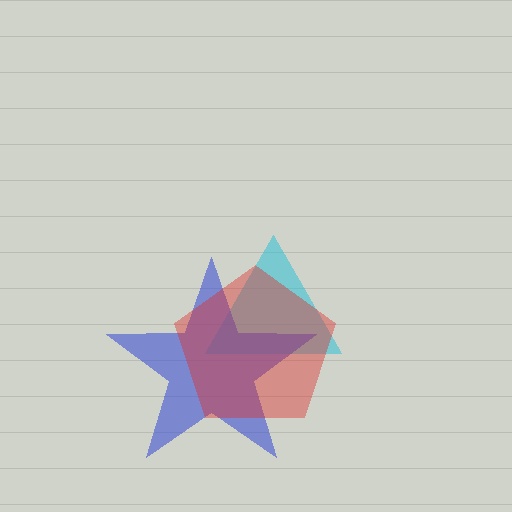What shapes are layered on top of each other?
The layered shapes are: a cyan triangle, a blue star, a red pentagon.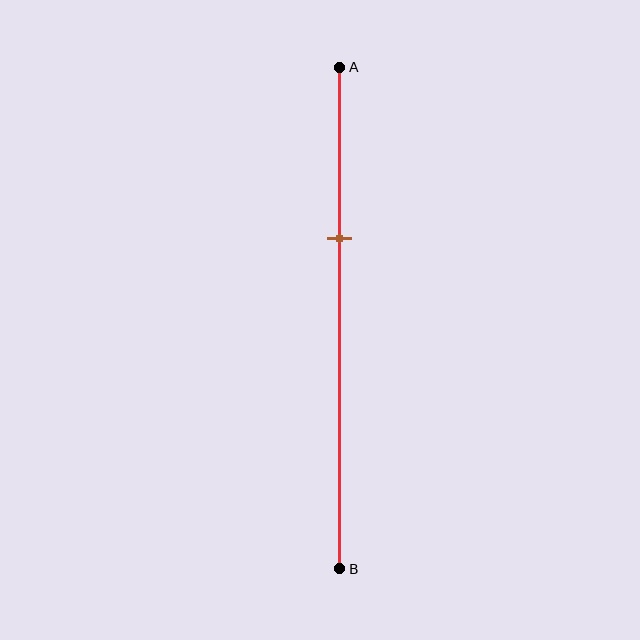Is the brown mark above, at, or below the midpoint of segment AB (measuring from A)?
The brown mark is above the midpoint of segment AB.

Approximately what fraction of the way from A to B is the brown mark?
The brown mark is approximately 35% of the way from A to B.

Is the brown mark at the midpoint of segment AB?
No, the mark is at about 35% from A, not at the 50% midpoint.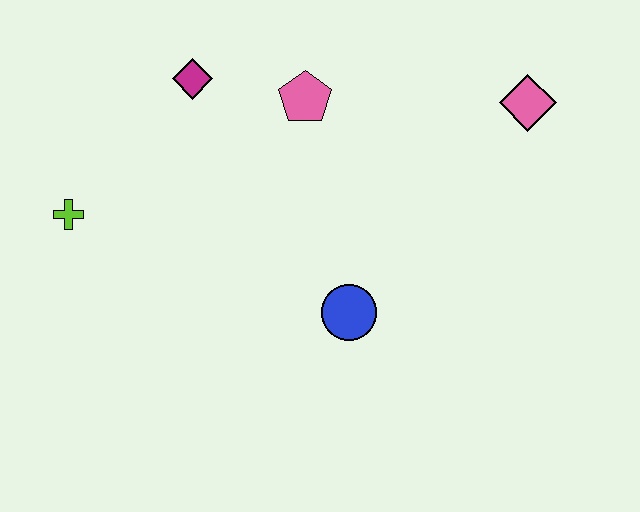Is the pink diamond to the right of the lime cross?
Yes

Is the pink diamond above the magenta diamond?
No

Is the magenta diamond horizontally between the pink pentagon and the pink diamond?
No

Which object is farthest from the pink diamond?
The lime cross is farthest from the pink diamond.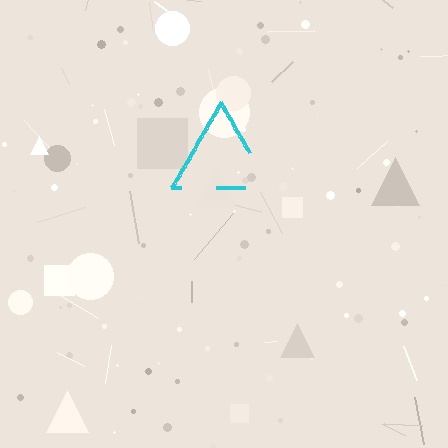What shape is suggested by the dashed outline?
The dashed outline suggests a triangle.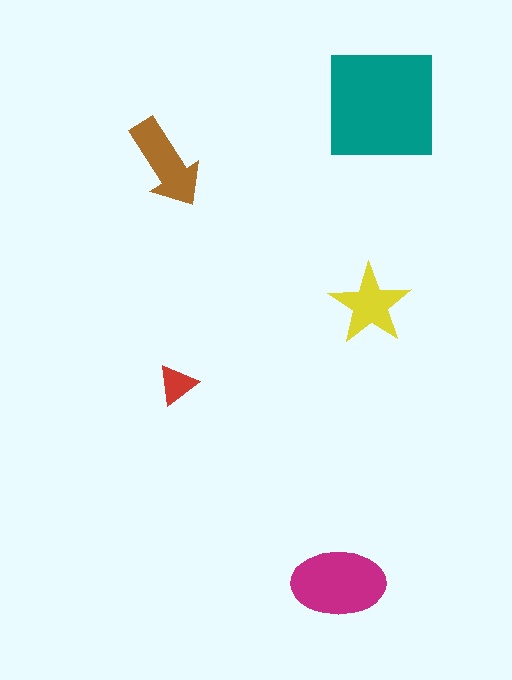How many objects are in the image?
There are 5 objects in the image.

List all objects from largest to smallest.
The teal square, the magenta ellipse, the brown arrow, the yellow star, the red triangle.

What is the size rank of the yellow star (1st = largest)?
4th.